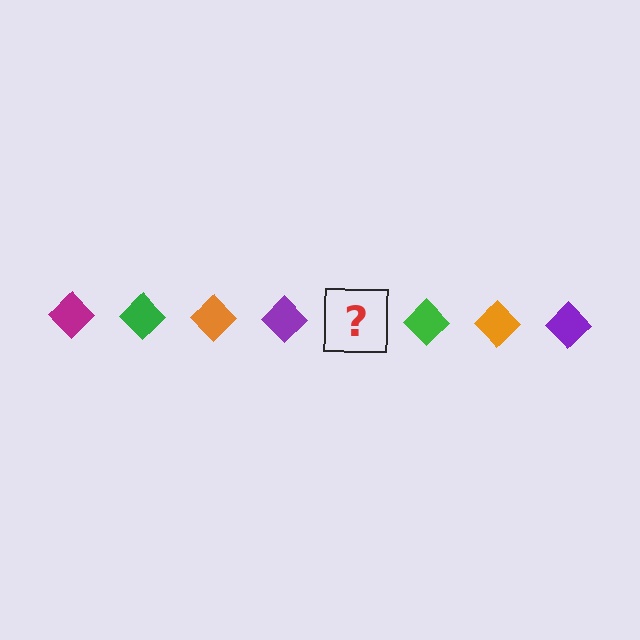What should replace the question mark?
The question mark should be replaced with a magenta diamond.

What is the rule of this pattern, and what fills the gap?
The rule is that the pattern cycles through magenta, green, orange, purple diamonds. The gap should be filled with a magenta diamond.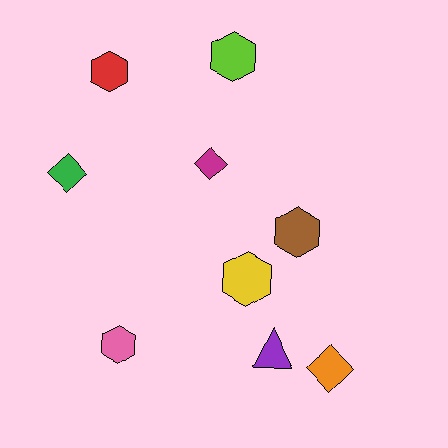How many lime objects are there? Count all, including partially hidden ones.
There is 1 lime object.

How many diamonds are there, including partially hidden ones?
There are 3 diamonds.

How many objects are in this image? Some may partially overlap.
There are 9 objects.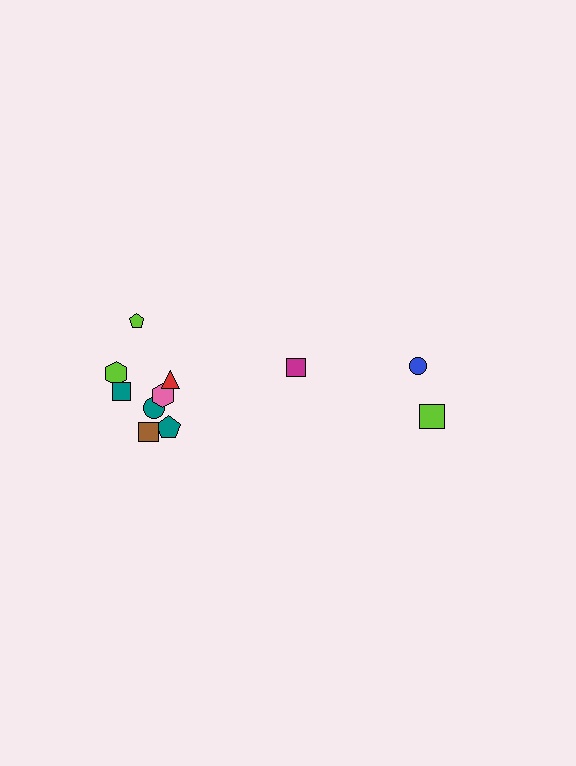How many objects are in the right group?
There are 3 objects.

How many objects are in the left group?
There are 8 objects.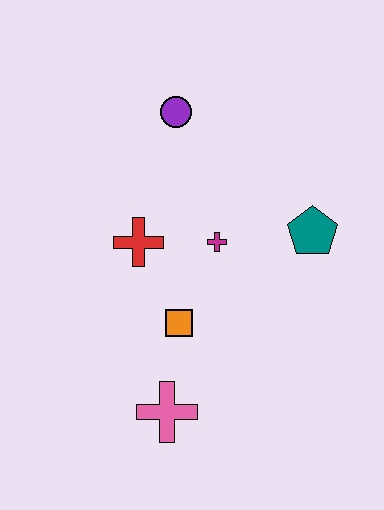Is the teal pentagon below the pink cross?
No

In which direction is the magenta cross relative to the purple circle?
The magenta cross is below the purple circle.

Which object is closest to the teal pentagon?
The magenta cross is closest to the teal pentagon.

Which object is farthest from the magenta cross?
The pink cross is farthest from the magenta cross.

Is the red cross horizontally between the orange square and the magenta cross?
No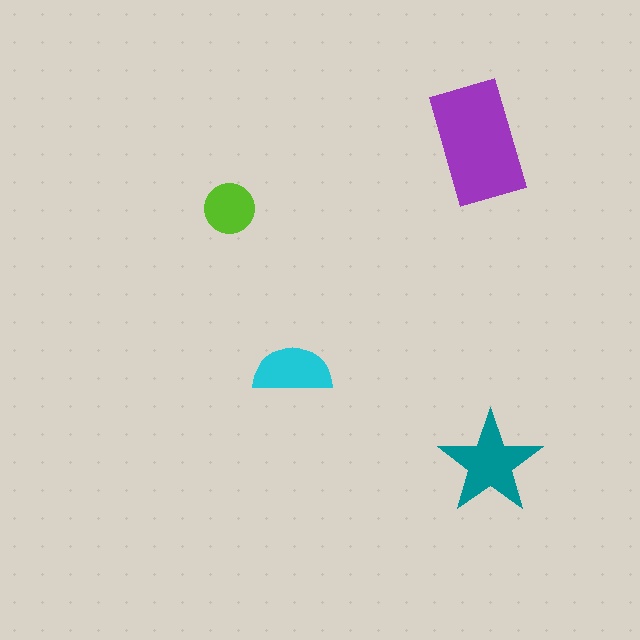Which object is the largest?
The purple rectangle.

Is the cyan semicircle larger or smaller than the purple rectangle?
Smaller.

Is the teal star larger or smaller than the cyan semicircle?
Larger.